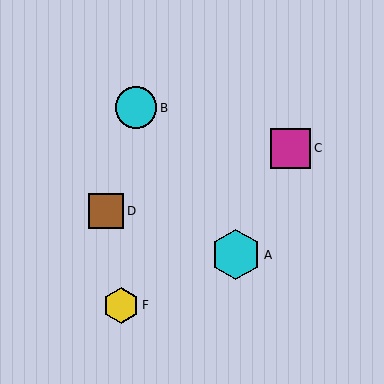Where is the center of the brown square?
The center of the brown square is at (106, 211).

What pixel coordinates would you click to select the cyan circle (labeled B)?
Click at (136, 108) to select the cyan circle B.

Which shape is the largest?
The cyan hexagon (labeled A) is the largest.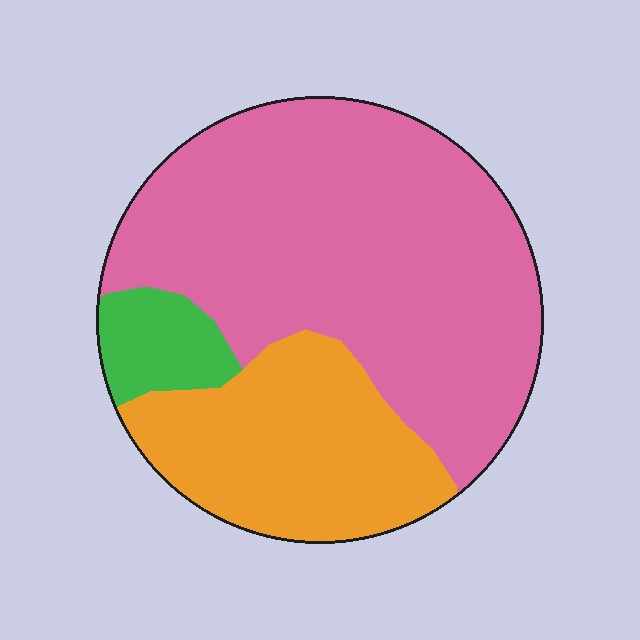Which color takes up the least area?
Green, at roughly 10%.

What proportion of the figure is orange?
Orange takes up between a sixth and a third of the figure.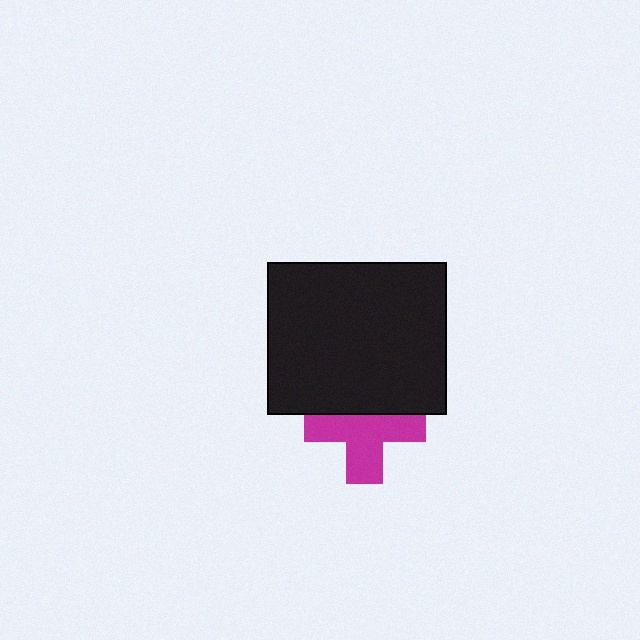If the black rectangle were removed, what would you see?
You would see the complete magenta cross.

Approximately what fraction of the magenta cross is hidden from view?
Roughly 38% of the magenta cross is hidden behind the black rectangle.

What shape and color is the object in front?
The object in front is a black rectangle.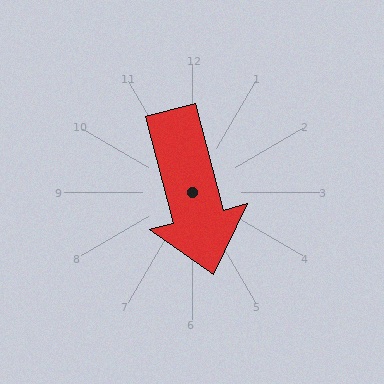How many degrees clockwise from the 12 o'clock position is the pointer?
Approximately 165 degrees.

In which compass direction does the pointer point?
South.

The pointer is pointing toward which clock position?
Roughly 6 o'clock.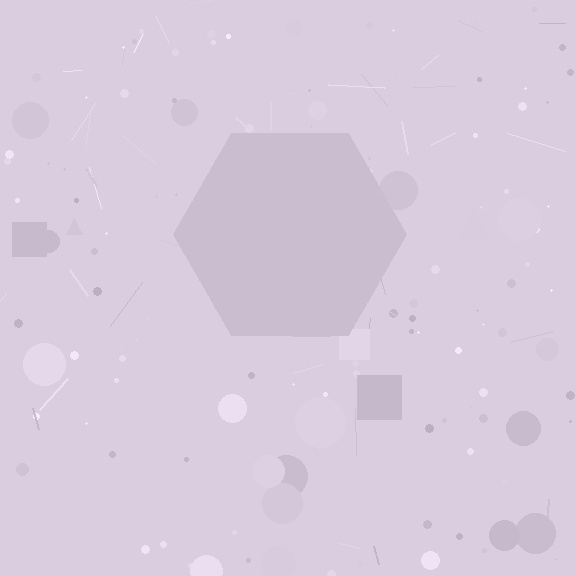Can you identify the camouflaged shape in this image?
The camouflaged shape is a hexagon.